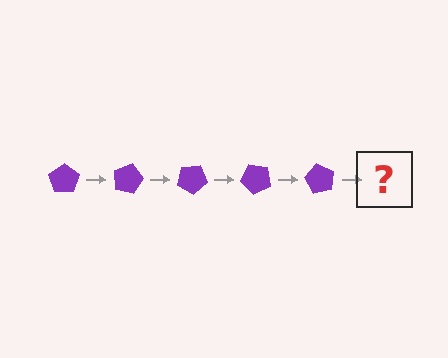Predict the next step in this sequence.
The next step is a purple pentagon rotated 75 degrees.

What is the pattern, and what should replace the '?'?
The pattern is that the pentagon rotates 15 degrees each step. The '?' should be a purple pentagon rotated 75 degrees.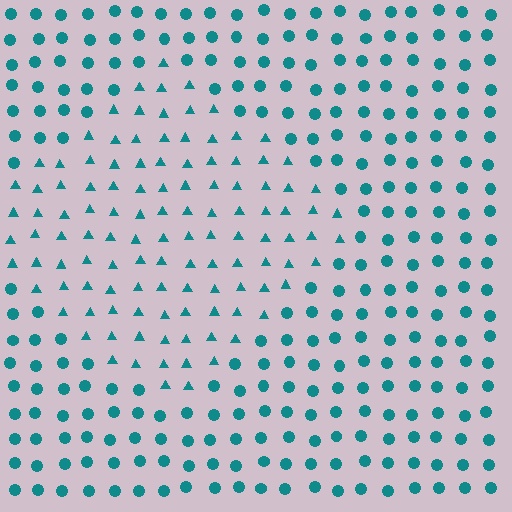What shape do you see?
I see a diamond.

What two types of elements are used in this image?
The image uses triangles inside the diamond region and circles outside it.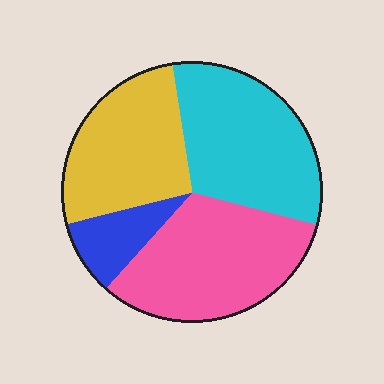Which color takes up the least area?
Blue, at roughly 10%.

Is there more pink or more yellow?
Pink.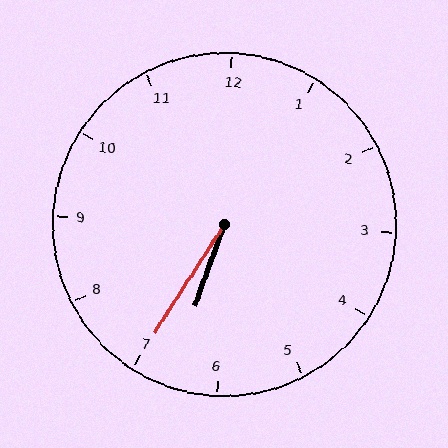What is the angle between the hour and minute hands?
Approximately 12 degrees.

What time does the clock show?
6:35.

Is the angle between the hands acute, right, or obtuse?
It is acute.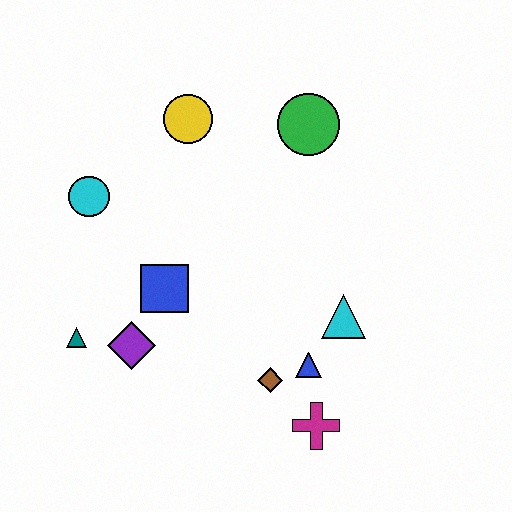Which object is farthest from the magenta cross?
The yellow circle is farthest from the magenta cross.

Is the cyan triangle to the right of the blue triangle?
Yes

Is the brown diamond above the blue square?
No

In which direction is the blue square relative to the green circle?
The blue square is below the green circle.